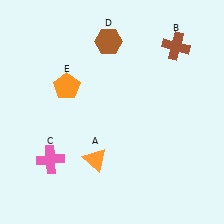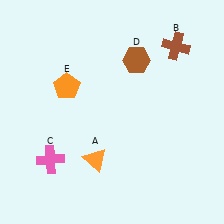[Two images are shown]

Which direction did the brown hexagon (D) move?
The brown hexagon (D) moved right.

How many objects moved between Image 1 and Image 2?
1 object moved between the two images.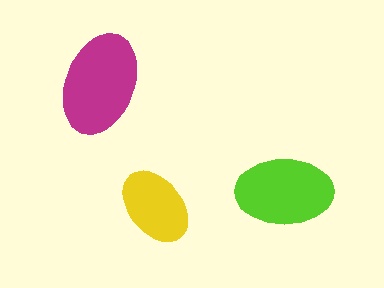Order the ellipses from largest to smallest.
the magenta one, the lime one, the yellow one.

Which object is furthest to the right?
The lime ellipse is rightmost.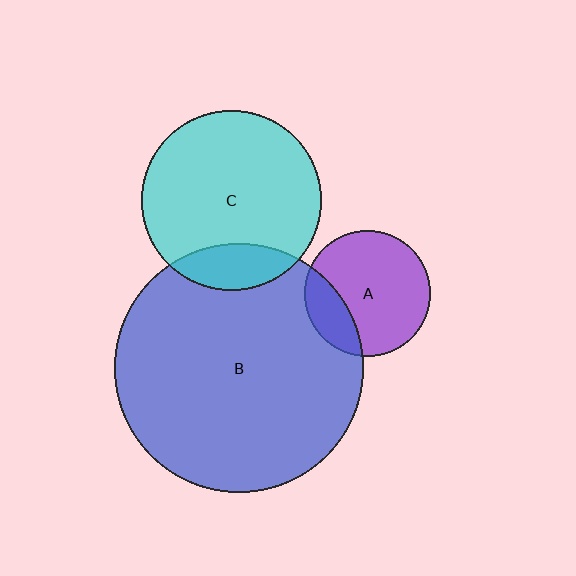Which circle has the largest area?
Circle B (blue).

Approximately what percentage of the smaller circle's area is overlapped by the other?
Approximately 15%.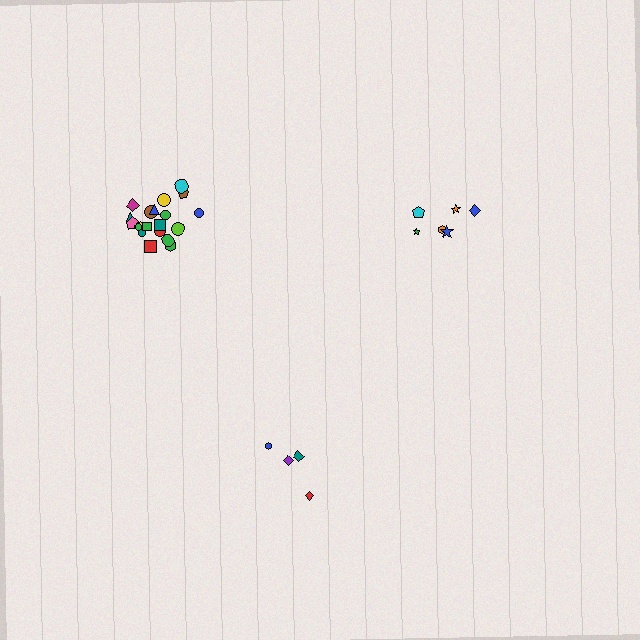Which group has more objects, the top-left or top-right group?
The top-left group.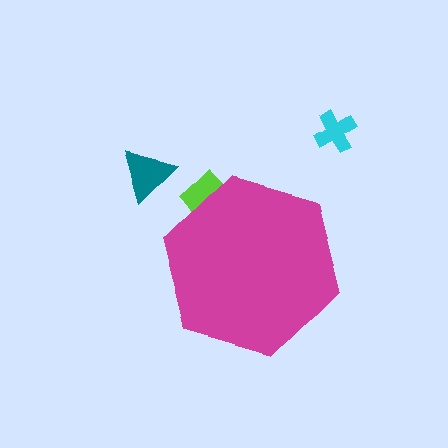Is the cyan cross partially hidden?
No, the cyan cross is fully visible.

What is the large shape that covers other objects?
A magenta hexagon.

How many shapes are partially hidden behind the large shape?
1 shape is partially hidden.